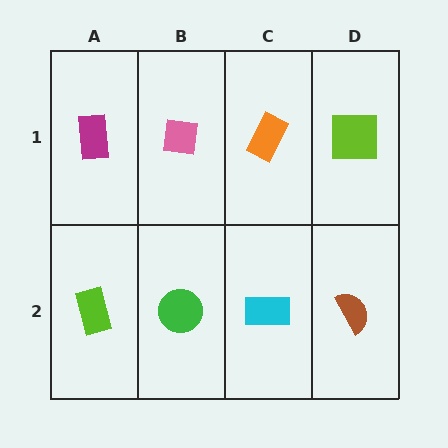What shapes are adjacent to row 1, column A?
A lime rectangle (row 2, column A), a pink square (row 1, column B).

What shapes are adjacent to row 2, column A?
A magenta rectangle (row 1, column A), a green circle (row 2, column B).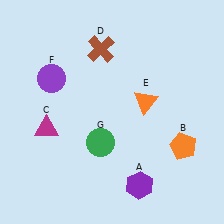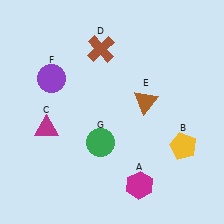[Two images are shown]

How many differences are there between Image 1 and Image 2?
There are 3 differences between the two images.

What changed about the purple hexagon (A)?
In Image 1, A is purple. In Image 2, it changed to magenta.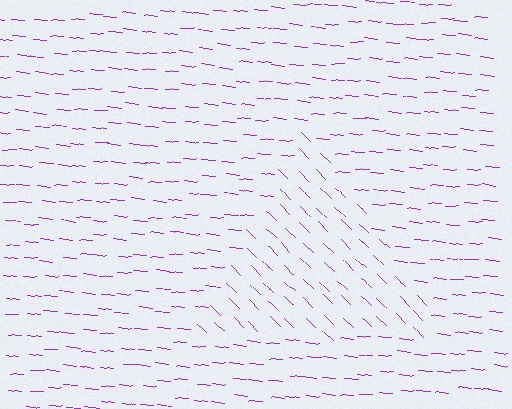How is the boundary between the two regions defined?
The boundary is defined purely by a change in line orientation (approximately 39 degrees difference). All lines are the same color and thickness.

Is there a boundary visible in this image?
Yes, there is a texture boundary formed by a change in line orientation.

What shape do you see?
I see a triangle.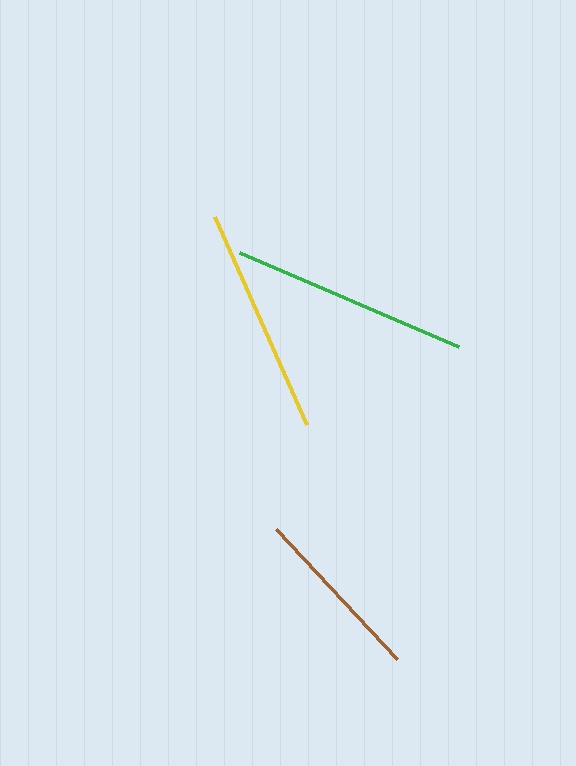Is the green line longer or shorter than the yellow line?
The green line is longer than the yellow line.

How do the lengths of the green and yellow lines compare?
The green and yellow lines are approximately the same length.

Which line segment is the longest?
The green line is the longest at approximately 239 pixels.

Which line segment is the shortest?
The brown line is the shortest at approximately 177 pixels.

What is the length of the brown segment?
The brown segment is approximately 177 pixels long.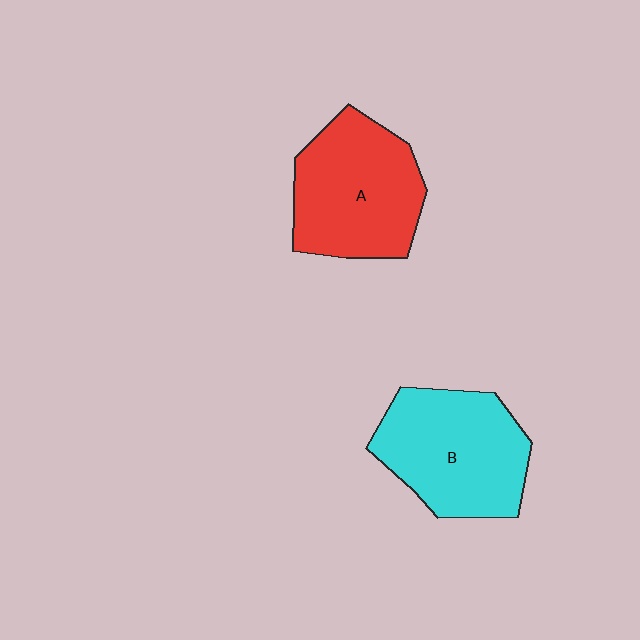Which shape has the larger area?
Shape B (cyan).